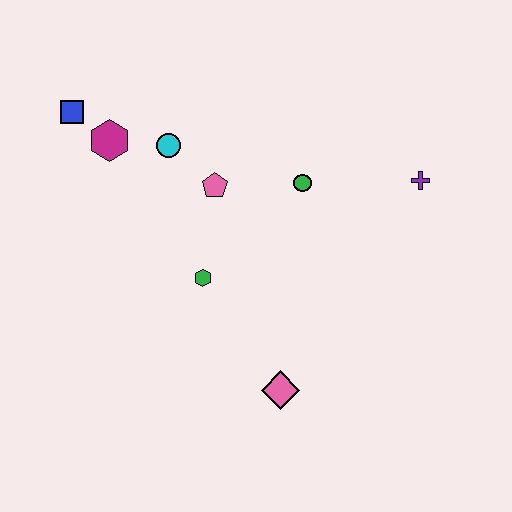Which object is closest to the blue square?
The magenta hexagon is closest to the blue square.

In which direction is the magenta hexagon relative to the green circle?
The magenta hexagon is to the left of the green circle.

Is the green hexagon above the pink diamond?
Yes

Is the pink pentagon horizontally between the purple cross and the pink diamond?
No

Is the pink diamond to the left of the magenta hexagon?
No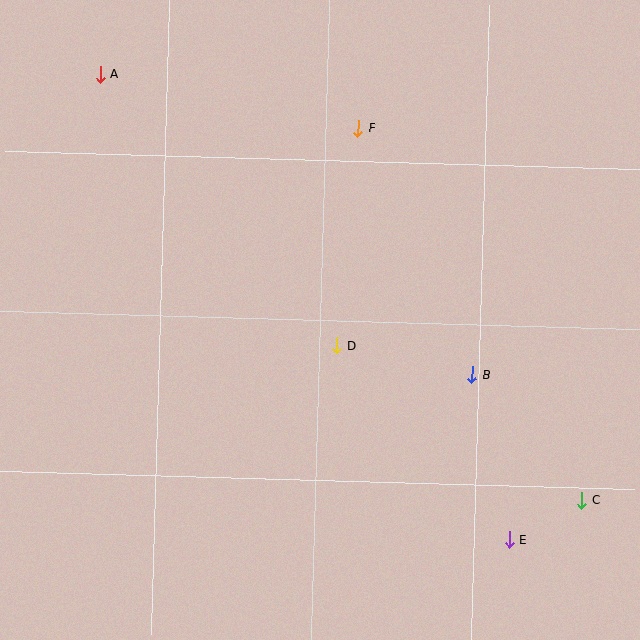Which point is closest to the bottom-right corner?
Point C is closest to the bottom-right corner.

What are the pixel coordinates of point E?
Point E is at (509, 539).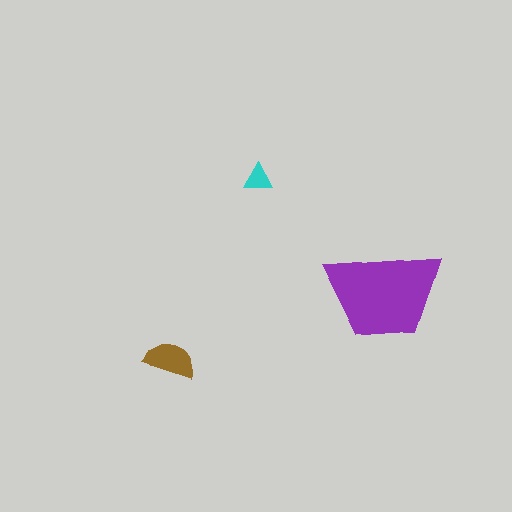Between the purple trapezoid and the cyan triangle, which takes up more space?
The purple trapezoid.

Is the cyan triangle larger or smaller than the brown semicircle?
Smaller.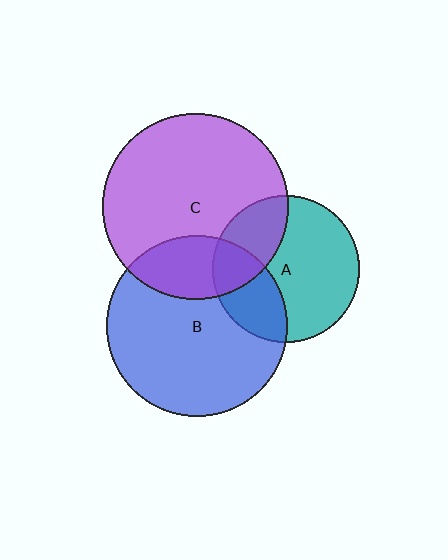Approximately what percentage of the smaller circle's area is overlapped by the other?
Approximately 30%.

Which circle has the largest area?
Circle C (purple).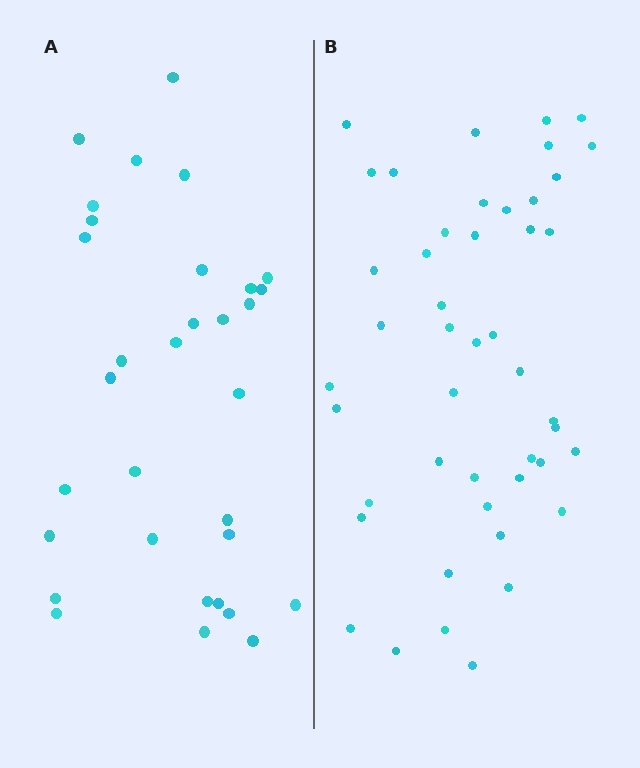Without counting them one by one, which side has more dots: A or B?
Region B (the right region) has more dots.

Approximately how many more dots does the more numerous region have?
Region B has approximately 15 more dots than region A.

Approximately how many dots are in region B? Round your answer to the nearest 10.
About 50 dots. (The exact count is 46, which rounds to 50.)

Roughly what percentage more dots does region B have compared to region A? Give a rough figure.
About 45% more.